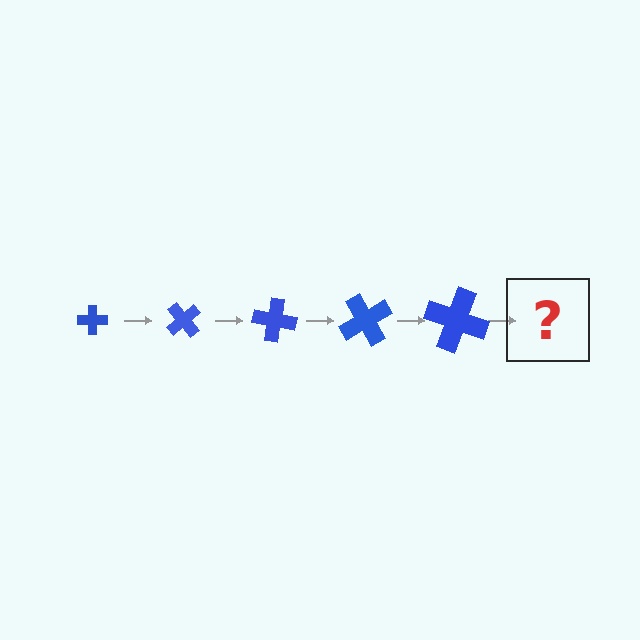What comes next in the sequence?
The next element should be a cross, larger than the previous one and rotated 250 degrees from the start.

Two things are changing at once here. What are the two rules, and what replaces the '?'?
The two rules are that the cross grows larger each step and it rotates 50 degrees each step. The '?' should be a cross, larger than the previous one and rotated 250 degrees from the start.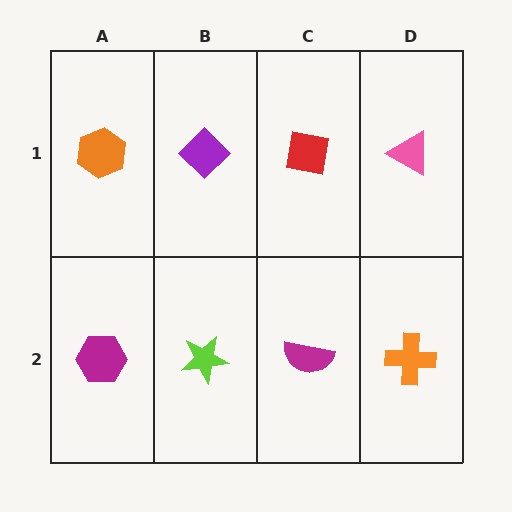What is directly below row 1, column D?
An orange cross.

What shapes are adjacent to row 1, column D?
An orange cross (row 2, column D), a red square (row 1, column C).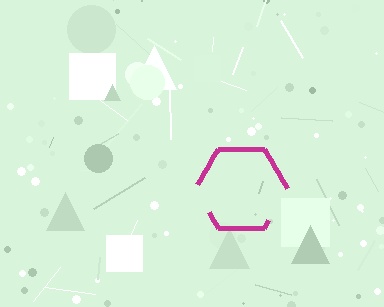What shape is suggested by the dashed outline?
The dashed outline suggests a hexagon.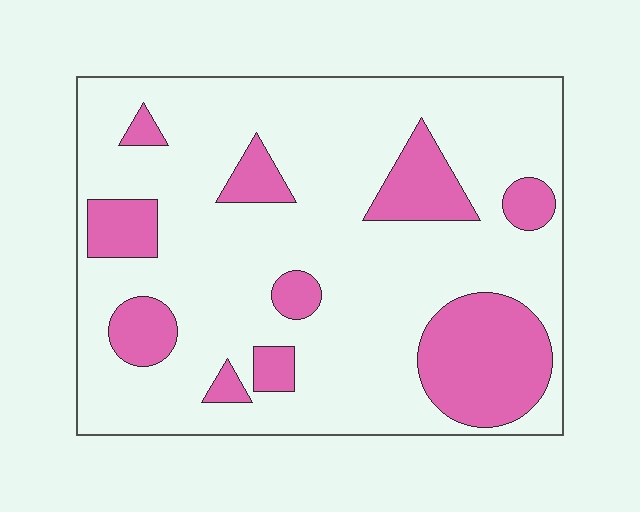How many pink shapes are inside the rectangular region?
10.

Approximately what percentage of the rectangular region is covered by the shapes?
Approximately 25%.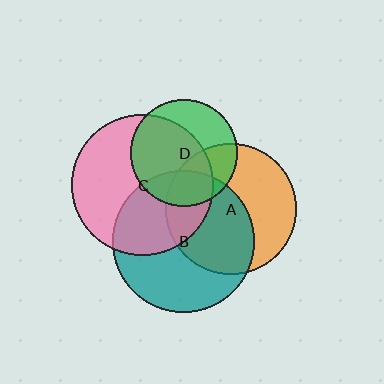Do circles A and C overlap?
Yes.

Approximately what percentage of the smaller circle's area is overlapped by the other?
Approximately 25%.